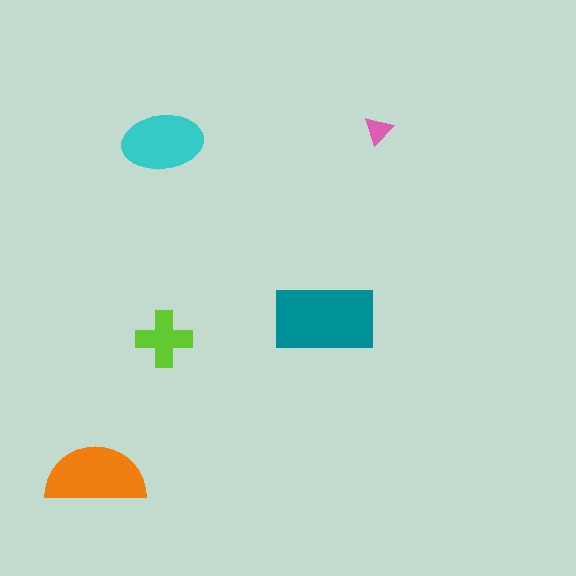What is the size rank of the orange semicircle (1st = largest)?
2nd.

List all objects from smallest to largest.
The pink triangle, the lime cross, the cyan ellipse, the orange semicircle, the teal rectangle.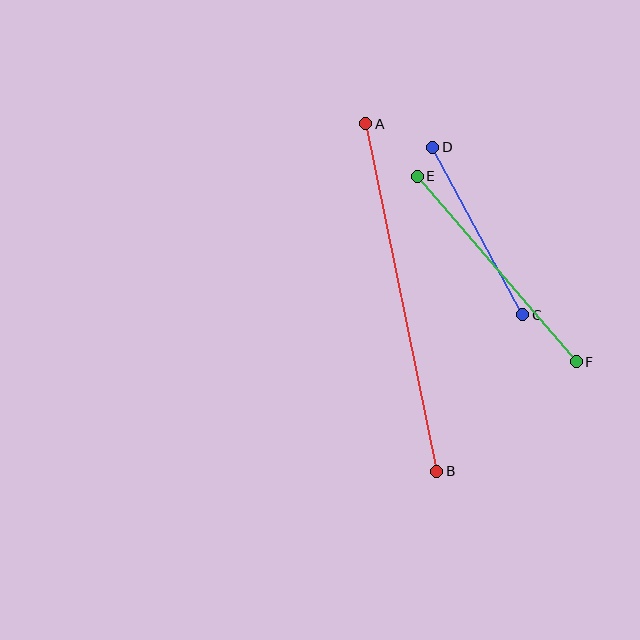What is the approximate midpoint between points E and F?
The midpoint is at approximately (497, 269) pixels.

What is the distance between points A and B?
The distance is approximately 355 pixels.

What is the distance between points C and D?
The distance is approximately 190 pixels.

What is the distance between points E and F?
The distance is approximately 244 pixels.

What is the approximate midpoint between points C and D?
The midpoint is at approximately (478, 231) pixels.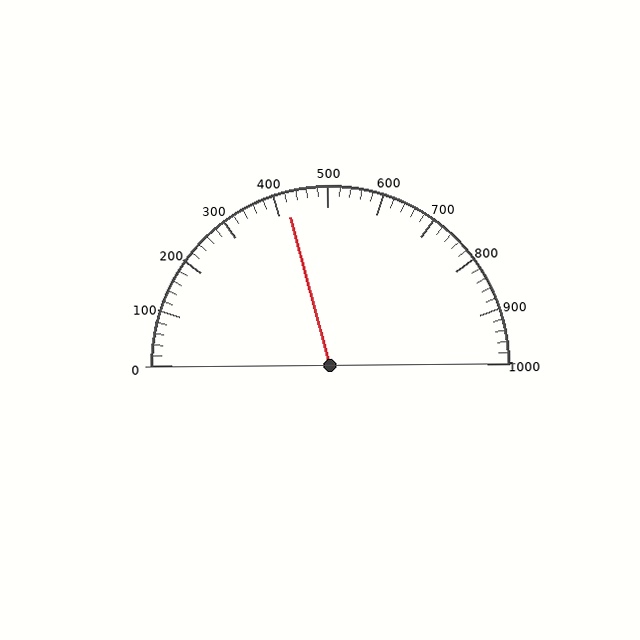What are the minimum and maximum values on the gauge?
The gauge ranges from 0 to 1000.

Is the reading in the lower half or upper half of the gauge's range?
The reading is in the lower half of the range (0 to 1000).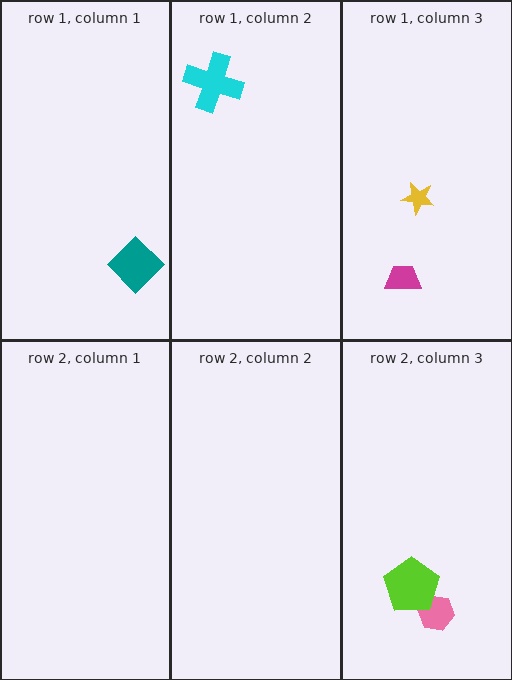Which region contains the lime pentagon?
The row 2, column 3 region.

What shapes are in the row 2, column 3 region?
The pink hexagon, the lime pentagon.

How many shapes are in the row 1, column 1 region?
1.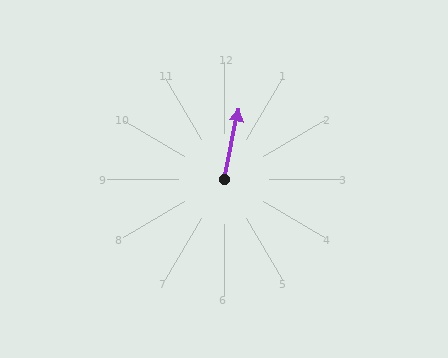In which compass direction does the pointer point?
North.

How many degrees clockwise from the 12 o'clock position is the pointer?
Approximately 12 degrees.